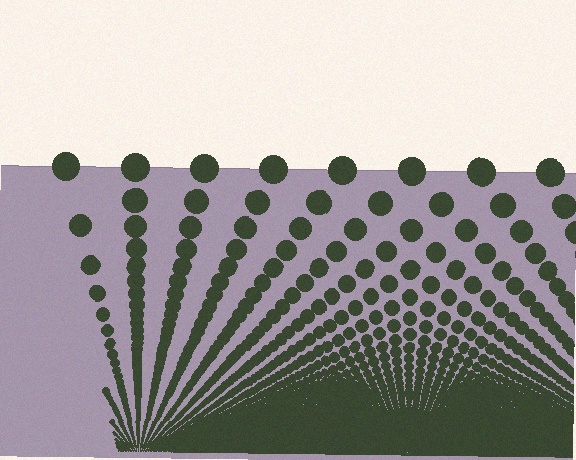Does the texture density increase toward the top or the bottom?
Density increases toward the bottom.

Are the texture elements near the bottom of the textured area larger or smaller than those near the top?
Smaller. The gradient is inverted — elements near the bottom are smaller and denser.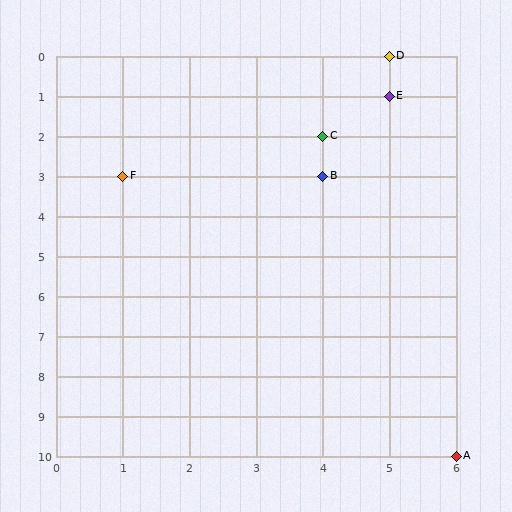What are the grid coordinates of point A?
Point A is at grid coordinates (6, 10).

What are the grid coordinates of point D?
Point D is at grid coordinates (5, 0).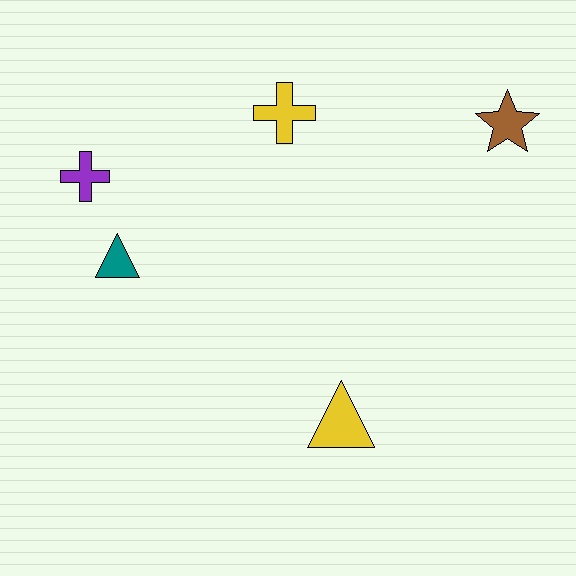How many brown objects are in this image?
There is 1 brown object.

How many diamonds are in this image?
There are no diamonds.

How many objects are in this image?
There are 5 objects.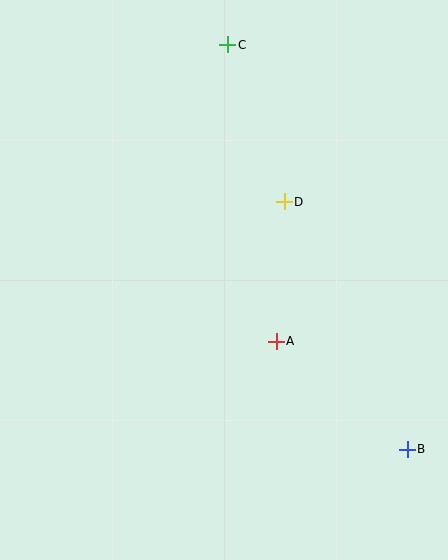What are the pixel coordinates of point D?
Point D is at (284, 202).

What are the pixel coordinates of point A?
Point A is at (276, 341).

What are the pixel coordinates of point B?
Point B is at (407, 449).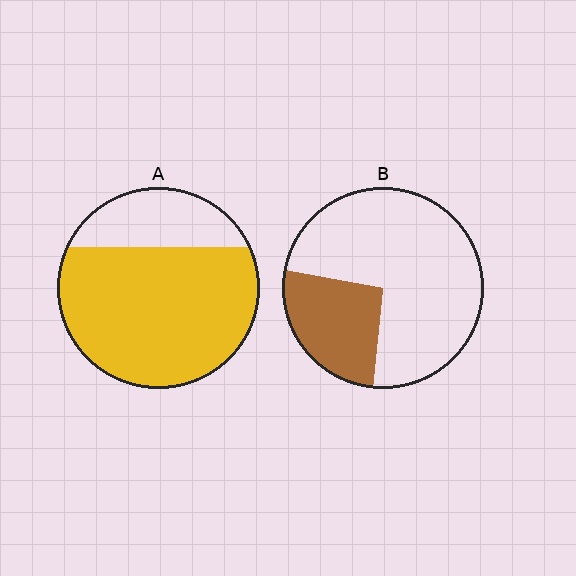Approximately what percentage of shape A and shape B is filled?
A is approximately 75% and B is approximately 25%.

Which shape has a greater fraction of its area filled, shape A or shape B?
Shape A.